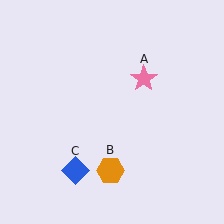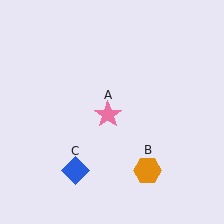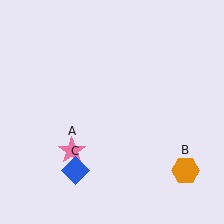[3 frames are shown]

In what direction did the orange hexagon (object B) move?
The orange hexagon (object B) moved right.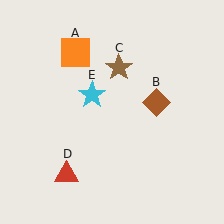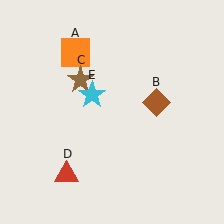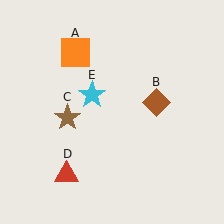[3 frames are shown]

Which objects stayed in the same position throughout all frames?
Orange square (object A) and brown diamond (object B) and red triangle (object D) and cyan star (object E) remained stationary.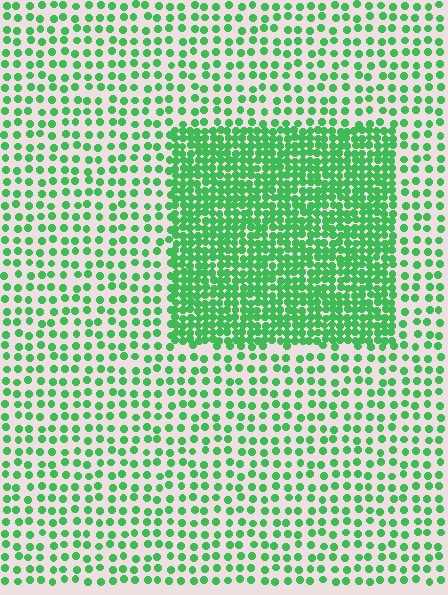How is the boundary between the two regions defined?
The boundary is defined by a change in element density (approximately 2.5x ratio). All elements are the same color, size, and shape.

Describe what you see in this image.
The image contains small green elements arranged at two different densities. A rectangle-shaped region is visible where the elements are more densely packed than the surrounding area.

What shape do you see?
I see a rectangle.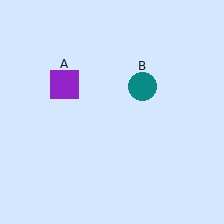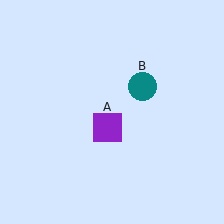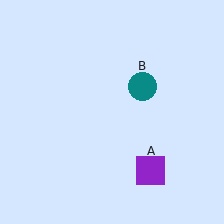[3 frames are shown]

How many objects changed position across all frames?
1 object changed position: purple square (object A).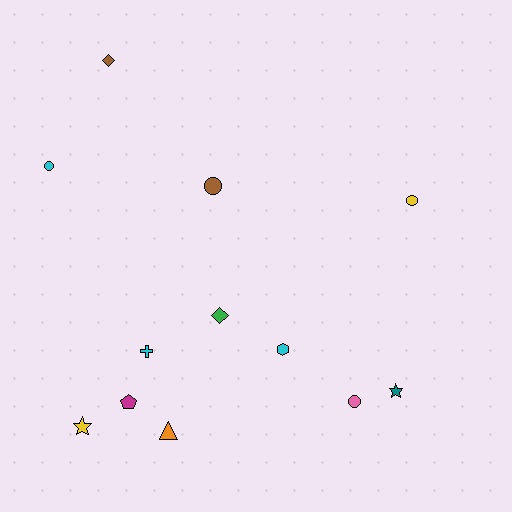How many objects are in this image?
There are 12 objects.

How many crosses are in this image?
There is 1 cross.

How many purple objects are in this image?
There are no purple objects.